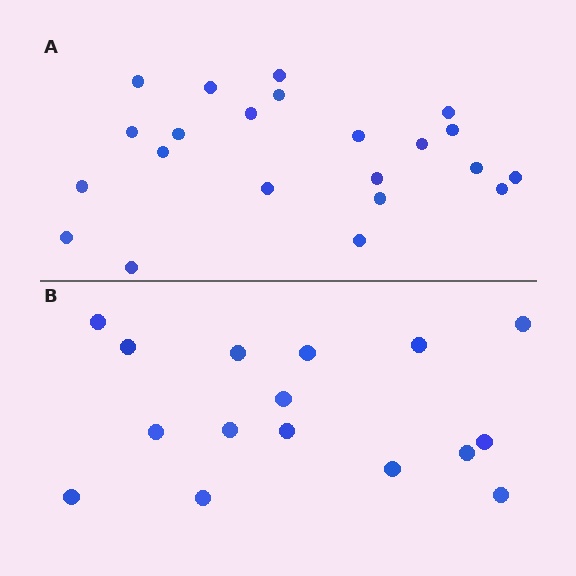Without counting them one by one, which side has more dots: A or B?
Region A (the top region) has more dots.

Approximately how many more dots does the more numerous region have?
Region A has about 6 more dots than region B.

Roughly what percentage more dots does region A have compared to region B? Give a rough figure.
About 40% more.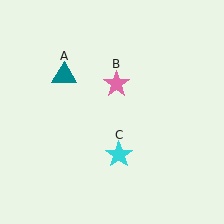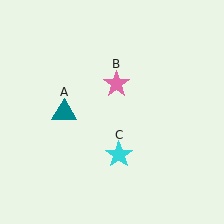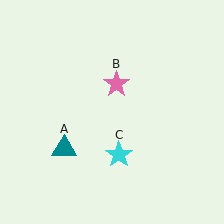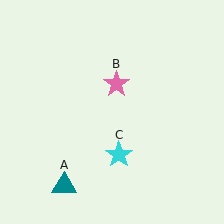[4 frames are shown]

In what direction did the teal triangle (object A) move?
The teal triangle (object A) moved down.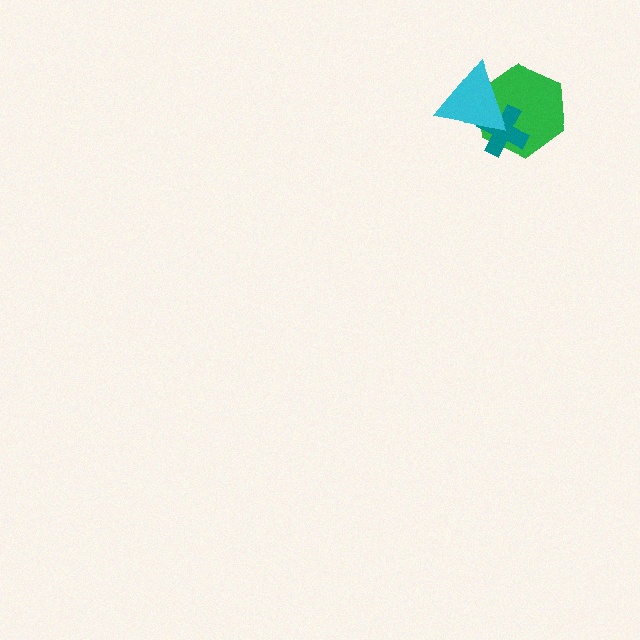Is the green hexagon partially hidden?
Yes, it is partially covered by another shape.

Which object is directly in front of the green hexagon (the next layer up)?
The teal cross is directly in front of the green hexagon.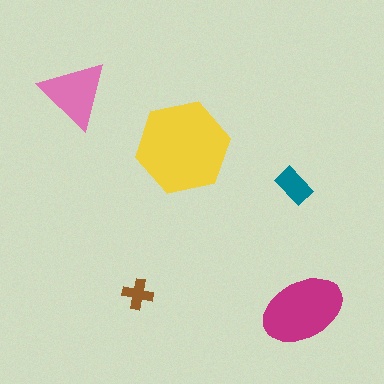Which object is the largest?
The yellow hexagon.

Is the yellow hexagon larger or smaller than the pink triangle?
Larger.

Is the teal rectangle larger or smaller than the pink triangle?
Smaller.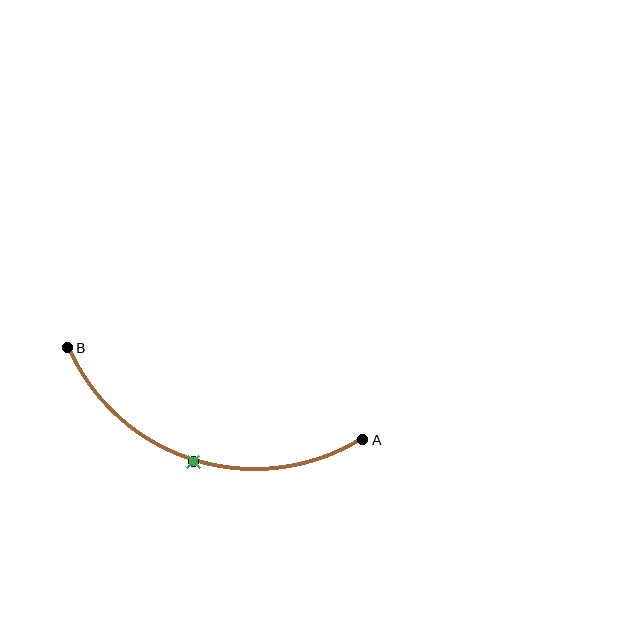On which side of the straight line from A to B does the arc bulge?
The arc bulges below the straight line connecting A and B.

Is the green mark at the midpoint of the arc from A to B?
Yes. The green mark lies on the arc at equal arc-length from both A and B — it is the arc midpoint.